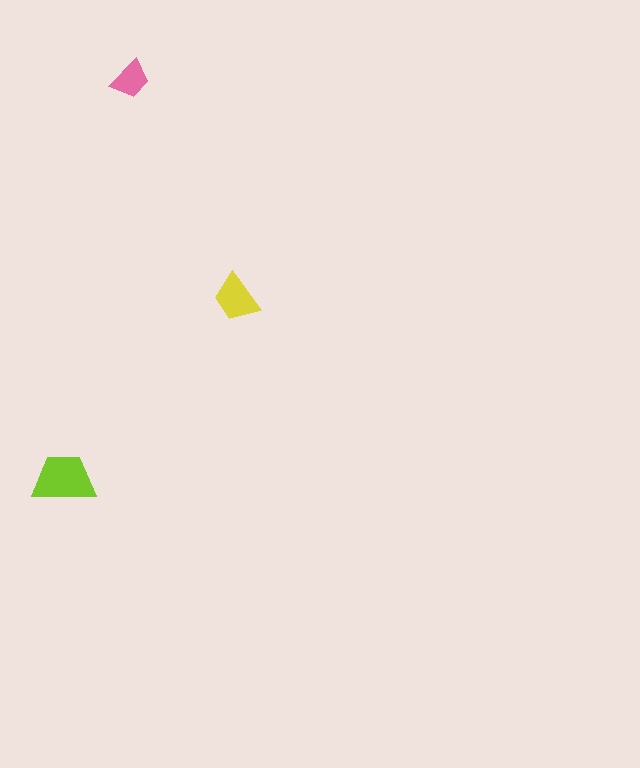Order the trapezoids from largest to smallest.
the lime one, the yellow one, the pink one.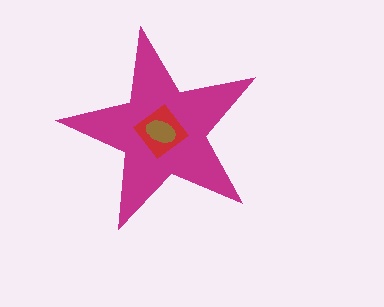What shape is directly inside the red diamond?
The brown ellipse.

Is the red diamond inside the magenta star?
Yes.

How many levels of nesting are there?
3.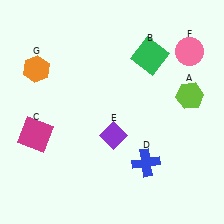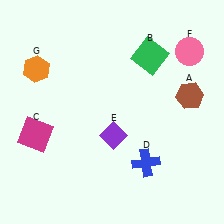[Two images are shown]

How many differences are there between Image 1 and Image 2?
There is 1 difference between the two images.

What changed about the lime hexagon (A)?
In Image 1, A is lime. In Image 2, it changed to brown.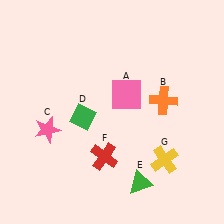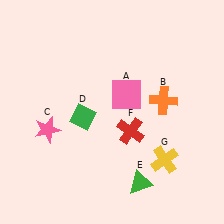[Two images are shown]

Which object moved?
The red cross (F) moved right.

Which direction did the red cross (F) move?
The red cross (F) moved right.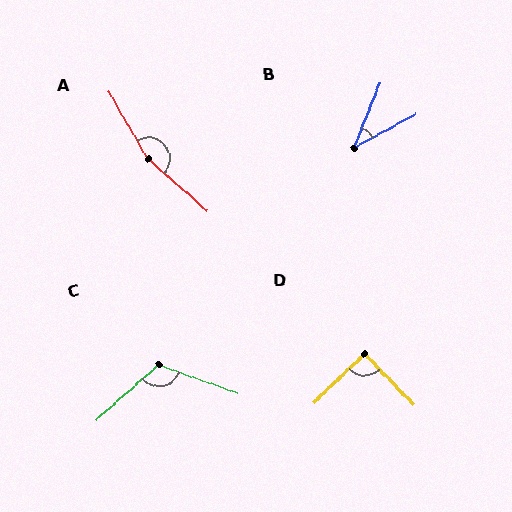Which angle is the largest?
A, at approximately 161 degrees.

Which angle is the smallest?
B, at approximately 39 degrees.